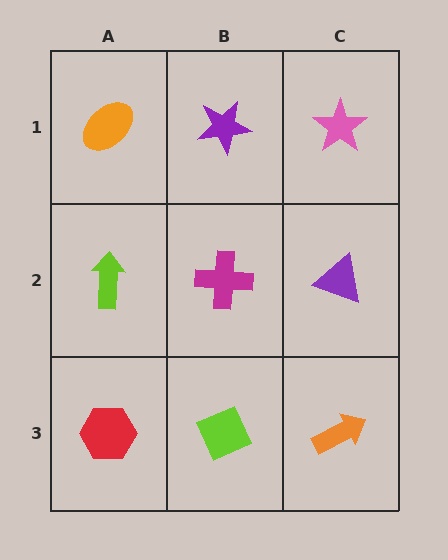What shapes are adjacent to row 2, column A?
An orange ellipse (row 1, column A), a red hexagon (row 3, column A), a magenta cross (row 2, column B).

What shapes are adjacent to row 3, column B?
A magenta cross (row 2, column B), a red hexagon (row 3, column A), an orange arrow (row 3, column C).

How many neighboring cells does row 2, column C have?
3.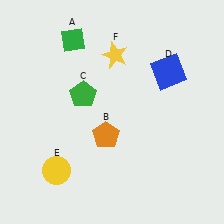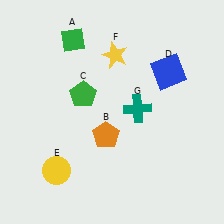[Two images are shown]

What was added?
A teal cross (G) was added in Image 2.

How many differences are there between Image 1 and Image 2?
There is 1 difference between the two images.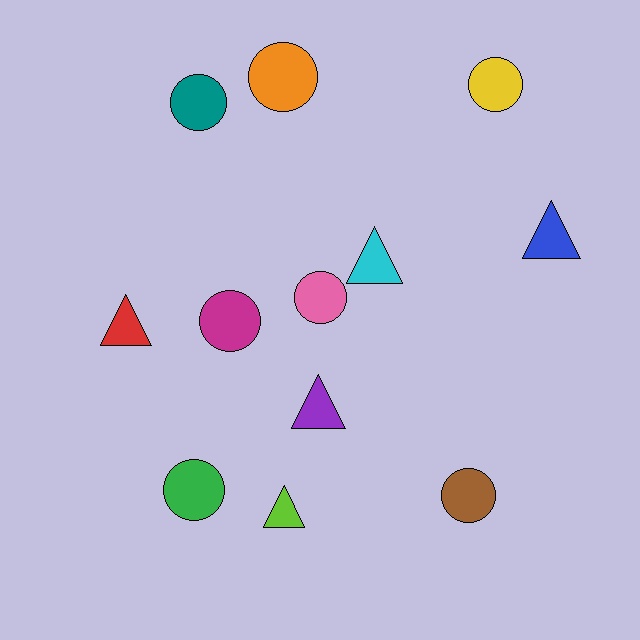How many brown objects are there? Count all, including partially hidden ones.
There is 1 brown object.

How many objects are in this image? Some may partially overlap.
There are 12 objects.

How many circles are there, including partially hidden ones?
There are 7 circles.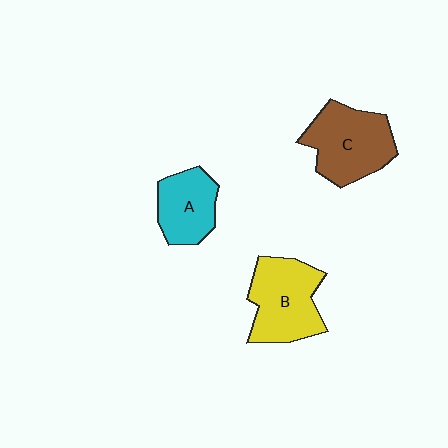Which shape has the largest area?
Shape C (brown).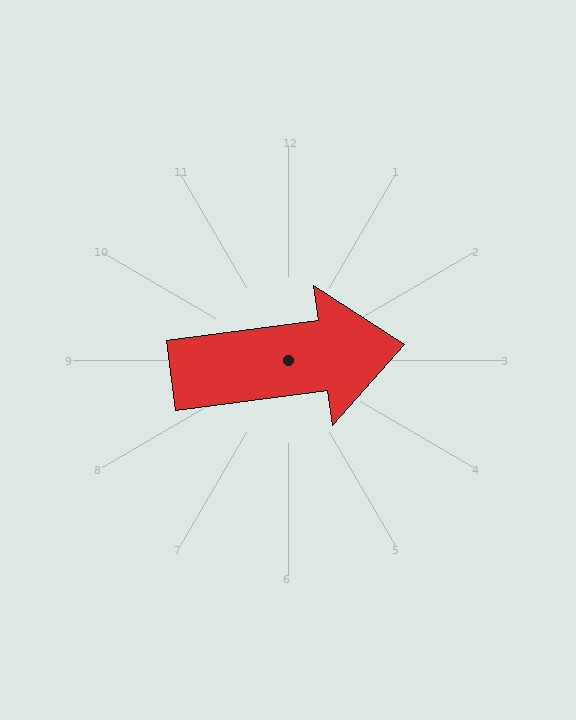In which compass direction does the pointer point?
East.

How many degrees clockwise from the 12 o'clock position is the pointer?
Approximately 82 degrees.